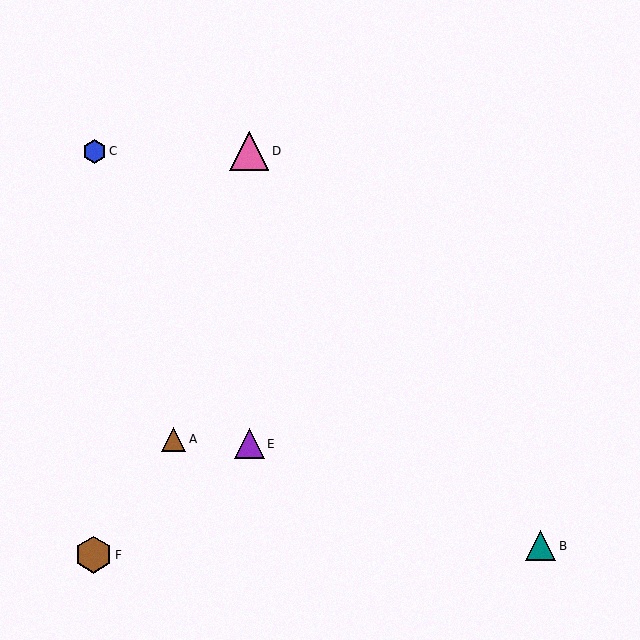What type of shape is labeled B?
Shape B is a teal triangle.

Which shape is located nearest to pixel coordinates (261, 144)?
The pink triangle (labeled D) at (249, 151) is nearest to that location.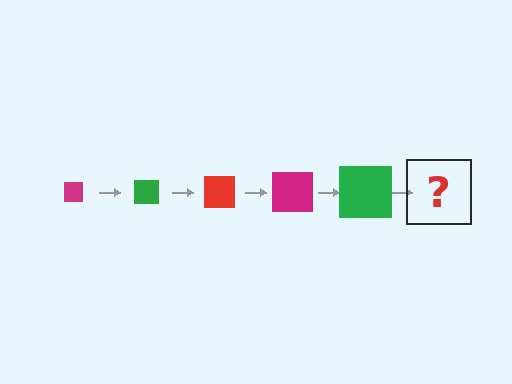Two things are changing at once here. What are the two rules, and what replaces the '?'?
The two rules are that the square grows larger each step and the color cycles through magenta, green, and red. The '?' should be a red square, larger than the previous one.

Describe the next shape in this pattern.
It should be a red square, larger than the previous one.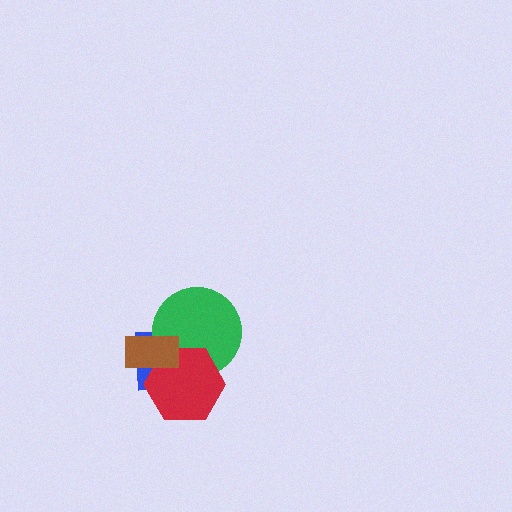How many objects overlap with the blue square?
3 objects overlap with the blue square.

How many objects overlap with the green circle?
3 objects overlap with the green circle.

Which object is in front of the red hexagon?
The brown rectangle is in front of the red hexagon.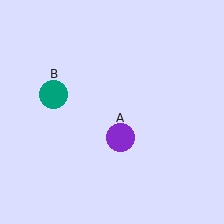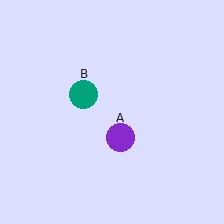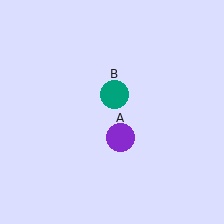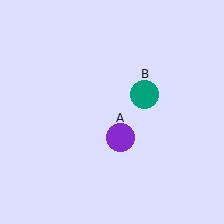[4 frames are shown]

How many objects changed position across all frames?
1 object changed position: teal circle (object B).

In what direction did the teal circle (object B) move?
The teal circle (object B) moved right.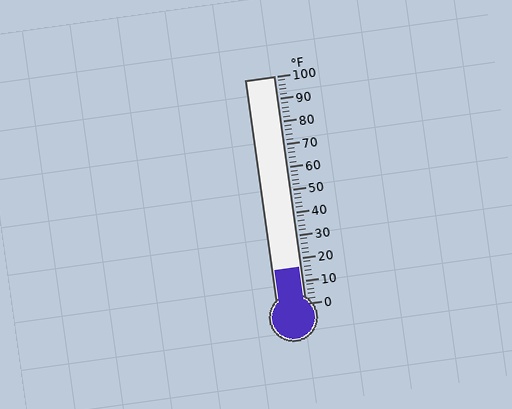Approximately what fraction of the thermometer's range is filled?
The thermometer is filled to approximately 15% of its range.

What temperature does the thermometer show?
The thermometer shows approximately 16°F.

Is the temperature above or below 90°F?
The temperature is below 90°F.